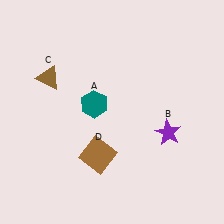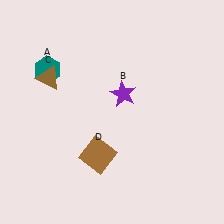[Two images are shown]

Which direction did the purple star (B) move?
The purple star (B) moved left.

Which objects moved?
The objects that moved are: the teal hexagon (A), the purple star (B).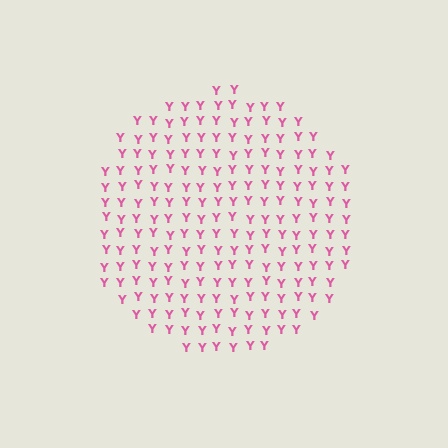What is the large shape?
The large shape is a circle.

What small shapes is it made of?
It is made of small letter Y's.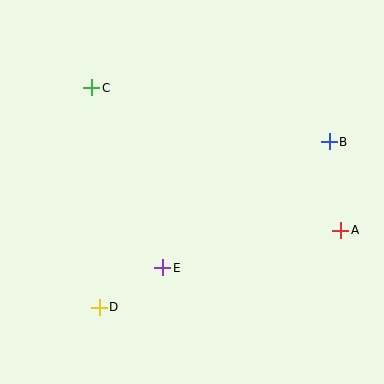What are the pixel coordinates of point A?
Point A is at (341, 230).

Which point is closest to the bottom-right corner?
Point A is closest to the bottom-right corner.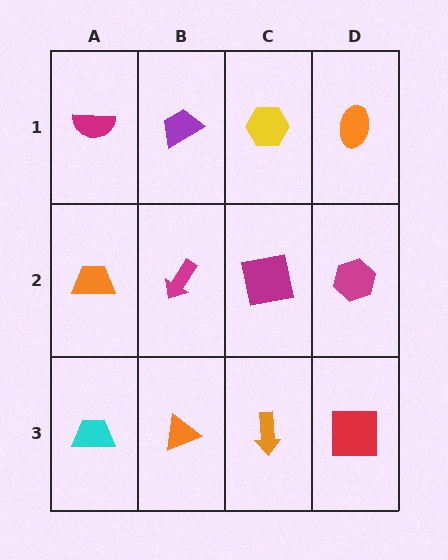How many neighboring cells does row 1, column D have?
2.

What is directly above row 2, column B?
A purple trapezoid.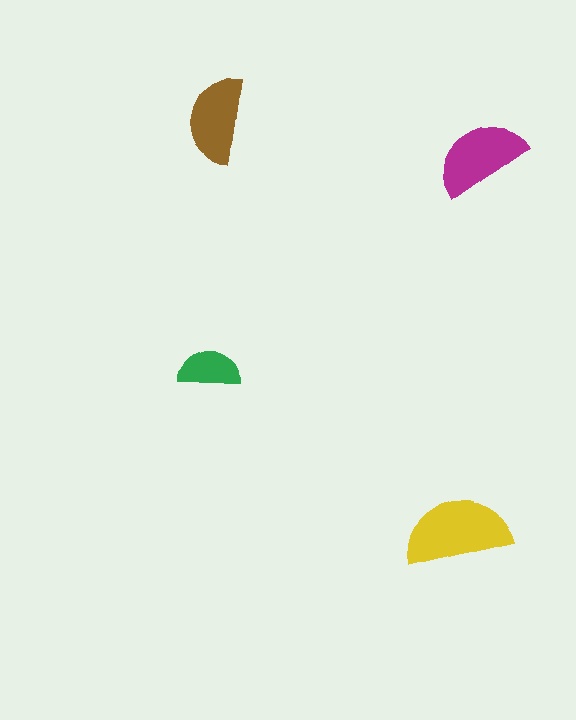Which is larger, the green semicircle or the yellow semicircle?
The yellow one.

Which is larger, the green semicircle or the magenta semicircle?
The magenta one.